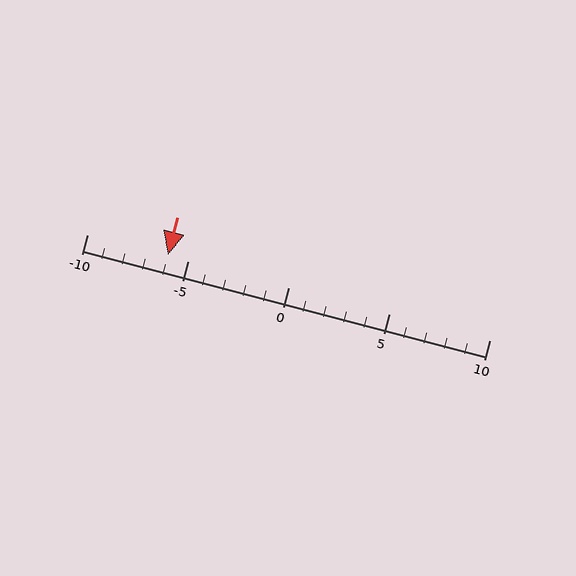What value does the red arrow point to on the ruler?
The red arrow points to approximately -6.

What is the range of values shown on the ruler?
The ruler shows values from -10 to 10.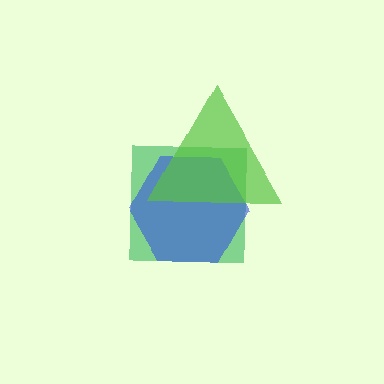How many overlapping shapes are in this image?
There are 3 overlapping shapes in the image.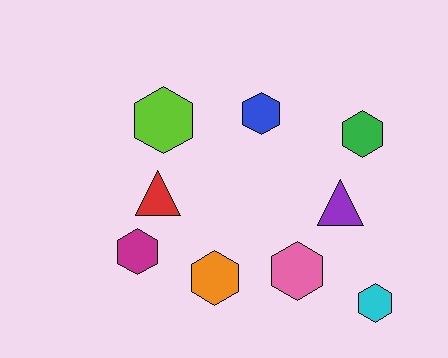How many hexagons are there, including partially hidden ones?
There are 7 hexagons.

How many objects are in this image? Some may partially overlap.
There are 9 objects.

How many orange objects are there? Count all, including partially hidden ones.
There is 1 orange object.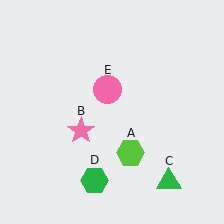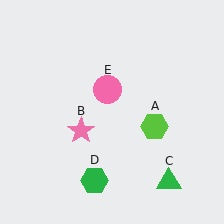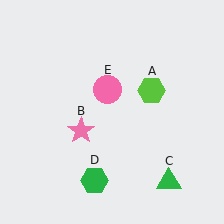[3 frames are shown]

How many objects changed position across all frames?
1 object changed position: lime hexagon (object A).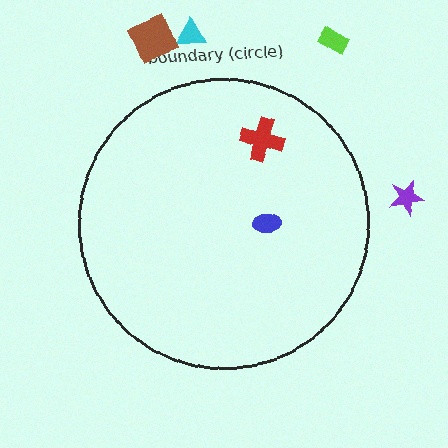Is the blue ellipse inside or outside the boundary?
Inside.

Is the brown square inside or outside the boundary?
Outside.